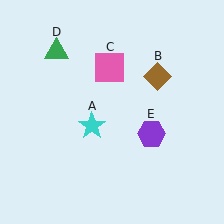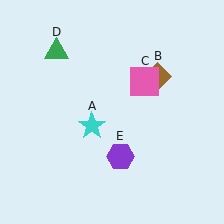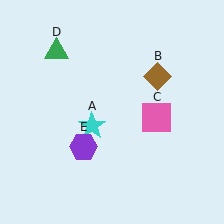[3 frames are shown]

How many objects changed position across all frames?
2 objects changed position: pink square (object C), purple hexagon (object E).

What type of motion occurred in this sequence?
The pink square (object C), purple hexagon (object E) rotated clockwise around the center of the scene.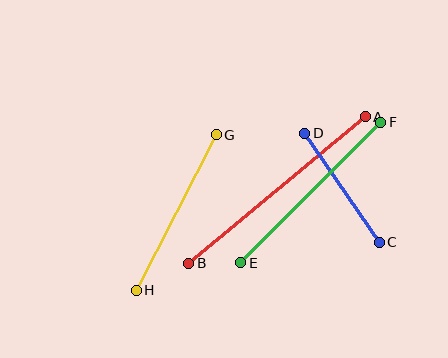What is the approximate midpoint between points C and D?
The midpoint is at approximately (342, 188) pixels.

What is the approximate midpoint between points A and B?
The midpoint is at approximately (277, 190) pixels.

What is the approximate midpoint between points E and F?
The midpoint is at approximately (311, 192) pixels.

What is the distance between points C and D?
The distance is approximately 132 pixels.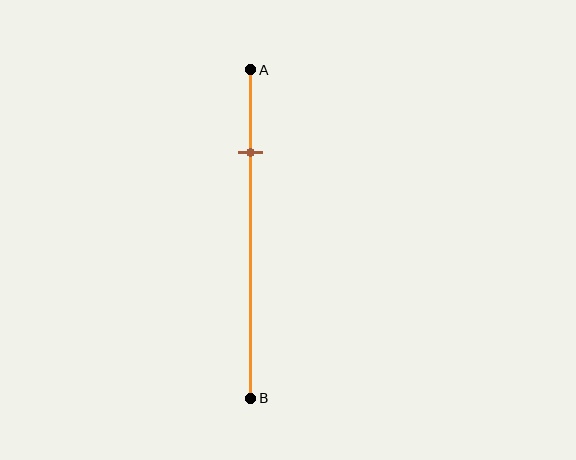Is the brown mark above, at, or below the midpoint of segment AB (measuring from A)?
The brown mark is above the midpoint of segment AB.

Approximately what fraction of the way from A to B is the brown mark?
The brown mark is approximately 25% of the way from A to B.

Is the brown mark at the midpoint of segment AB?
No, the mark is at about 25% from A, not at the 50% midpoint.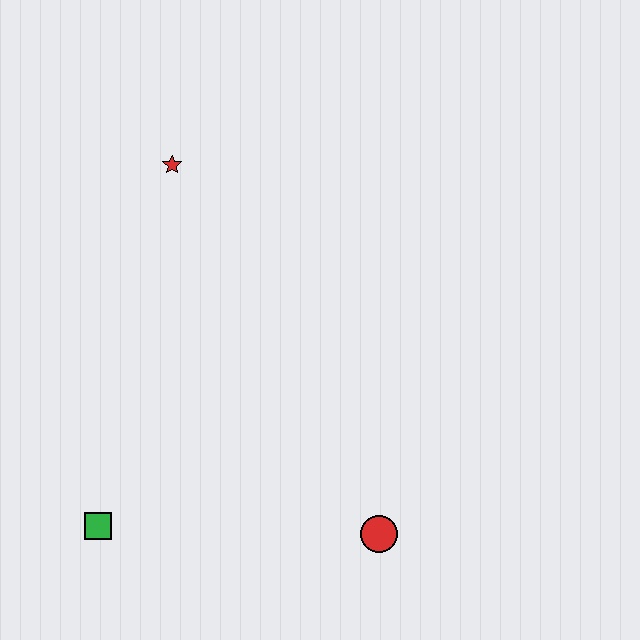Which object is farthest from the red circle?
The red star is farthest from the red circle.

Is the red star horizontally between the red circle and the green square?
Yes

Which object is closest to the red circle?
The green square is closest to the red circle.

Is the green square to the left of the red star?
Yes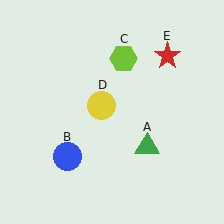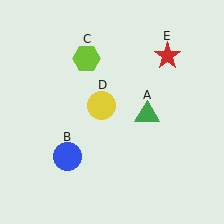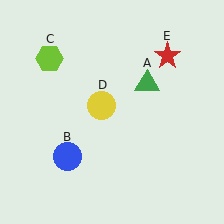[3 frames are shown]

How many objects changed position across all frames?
2 objects changed position: green triangle (object A), lime hexagon (object C).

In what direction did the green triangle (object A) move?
The green triangle (object A) moved up.